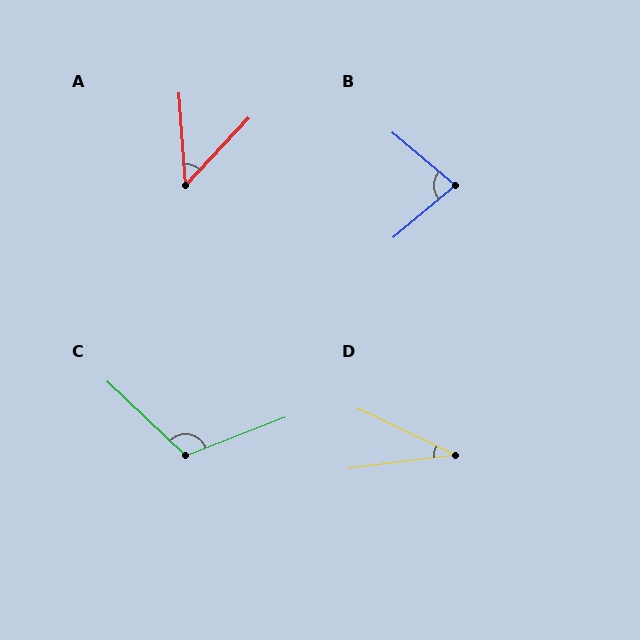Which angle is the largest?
C, at approximately 115 degrees.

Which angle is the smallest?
D, at approximately 33 degrees.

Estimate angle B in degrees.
Approximately 80 degrees.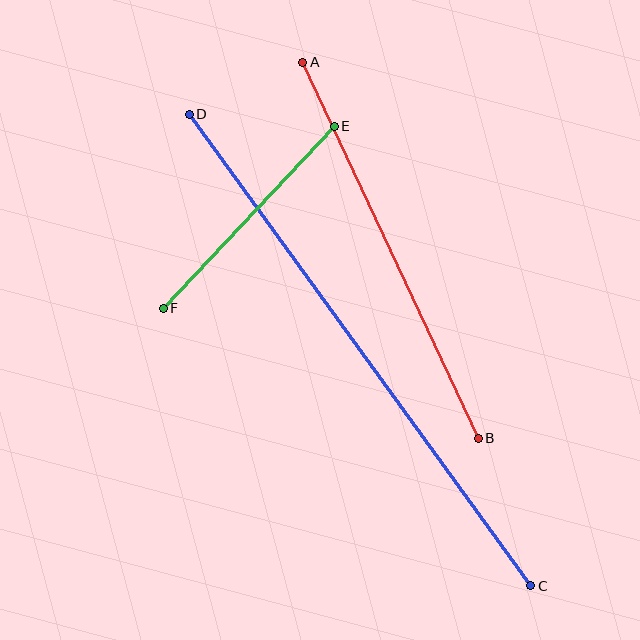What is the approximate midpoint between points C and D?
The midpoint is at approximately (360, 350) pixels.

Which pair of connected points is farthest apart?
Points C and D are farthest apart.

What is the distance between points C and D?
The distance is approximately 582 pixels.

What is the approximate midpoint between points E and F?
The midpoint is at approximately (249, 217) pixels.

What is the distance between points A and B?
The distance is approximately 415 pixels.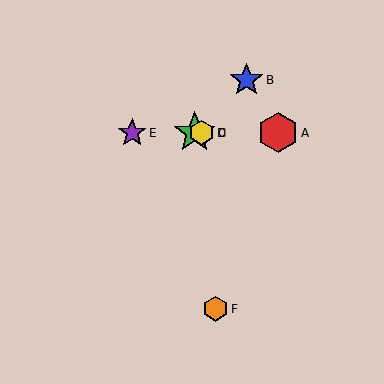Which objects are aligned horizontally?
Objects A, C, D, E are aligned horizontally.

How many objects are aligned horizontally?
4 objects (A, C, D, E) are aligned horizontally.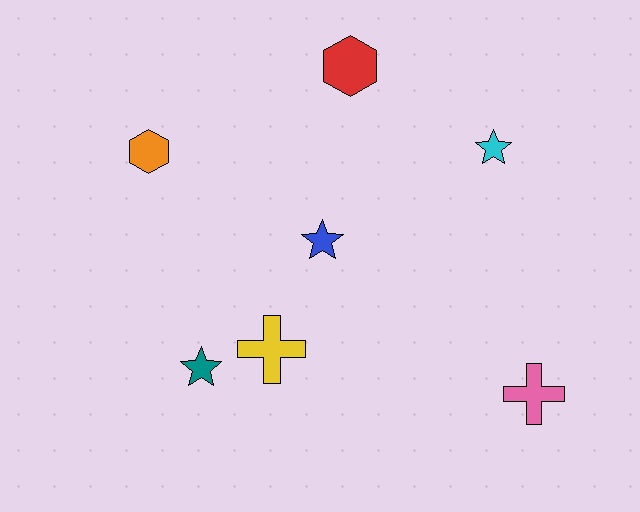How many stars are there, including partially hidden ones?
There are 3 stars.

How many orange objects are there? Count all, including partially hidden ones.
There is 1 orange object.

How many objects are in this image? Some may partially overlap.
There are 7 objects.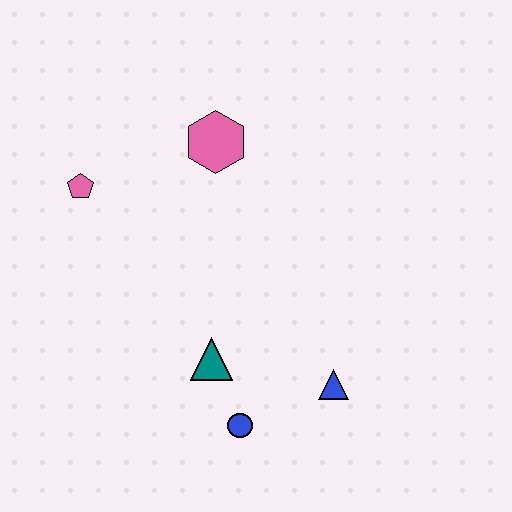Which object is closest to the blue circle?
The teal triangle is closest to the blue circle.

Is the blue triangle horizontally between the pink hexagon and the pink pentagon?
No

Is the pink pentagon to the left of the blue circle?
Yes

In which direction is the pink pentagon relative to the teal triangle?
The pink pentagon is above the teal triangle.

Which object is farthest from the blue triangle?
The pink pentagon is farthest from the blue triangle.